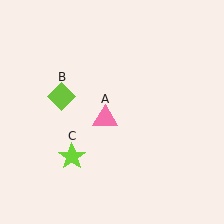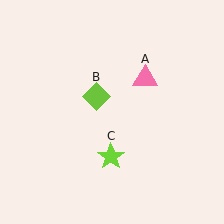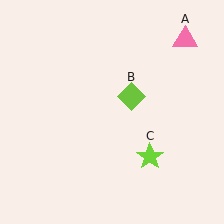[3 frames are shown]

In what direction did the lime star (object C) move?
The lime star (object C) moved right.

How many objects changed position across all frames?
3 objects changed position: pink triangle (object A), lime diamond (object B), lime star (object C).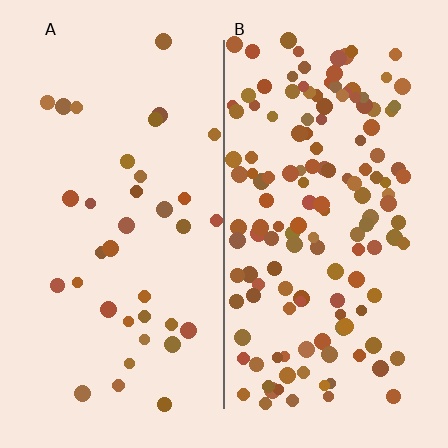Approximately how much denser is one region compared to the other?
Approximately 3.9× — region B over region A.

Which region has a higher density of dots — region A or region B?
B (the right).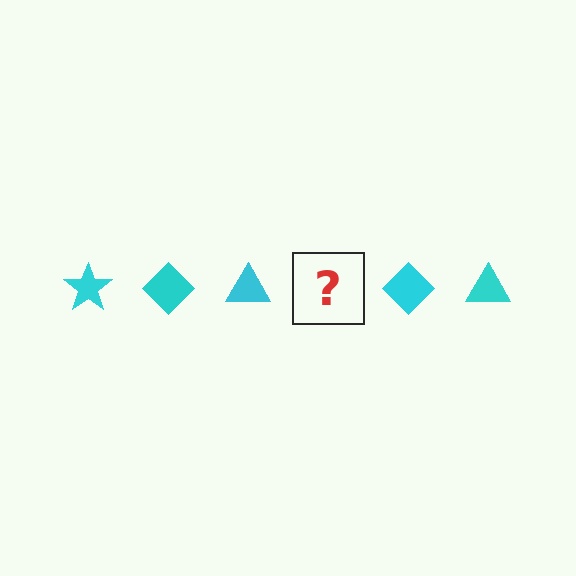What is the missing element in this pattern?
The missing element is a cyan star.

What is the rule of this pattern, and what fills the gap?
The rule is that the pattern cycles through star, diamond, triangle shapes in cyan. The gap should be filled with a cyan star.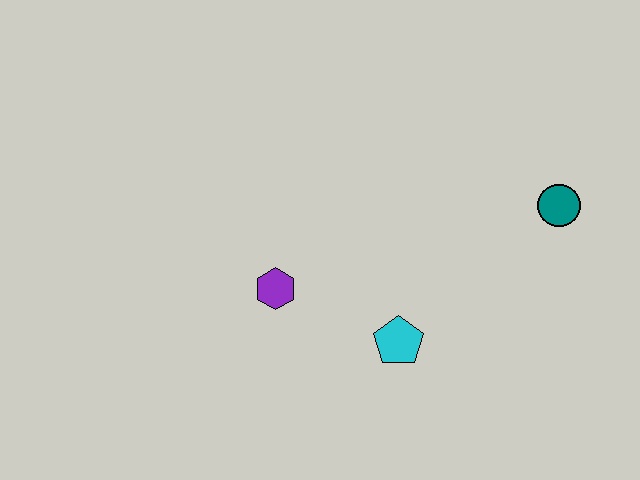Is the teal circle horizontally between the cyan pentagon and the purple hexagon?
No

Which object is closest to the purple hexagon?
The cyan pentagon is closest to the purple hexagon.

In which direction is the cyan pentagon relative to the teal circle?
The cyan pentagon is to the left of the teal circle.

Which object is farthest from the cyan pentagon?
The teal circle is farthest from the cyan pentagon.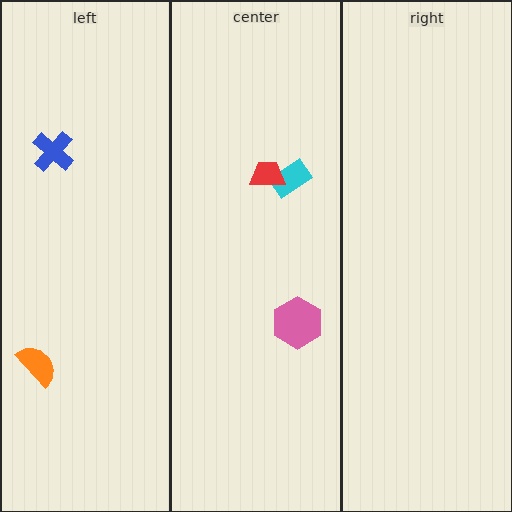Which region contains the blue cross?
The left region.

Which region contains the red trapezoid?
The center region.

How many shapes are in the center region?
3.